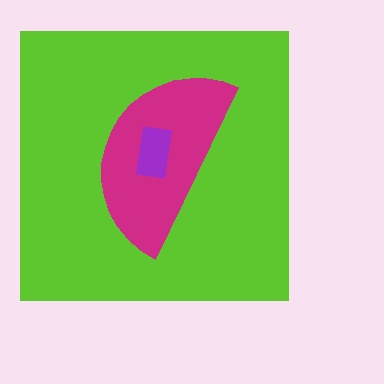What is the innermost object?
The purple rectangle.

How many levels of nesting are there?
3.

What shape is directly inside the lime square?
The magenta semicircle.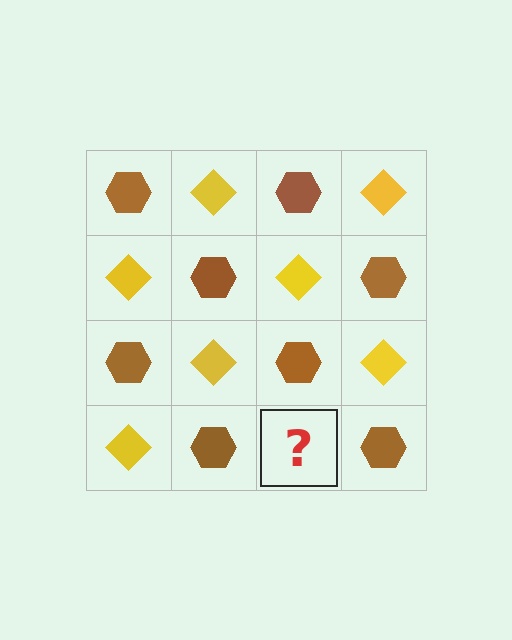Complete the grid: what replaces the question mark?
The question mark should be replaced with a yellow diamond.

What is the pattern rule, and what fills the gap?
The rule is that it alternates brown hexagon and yellow diamond in a checkerboard pattern. The gap should be filled with a yellow diamond.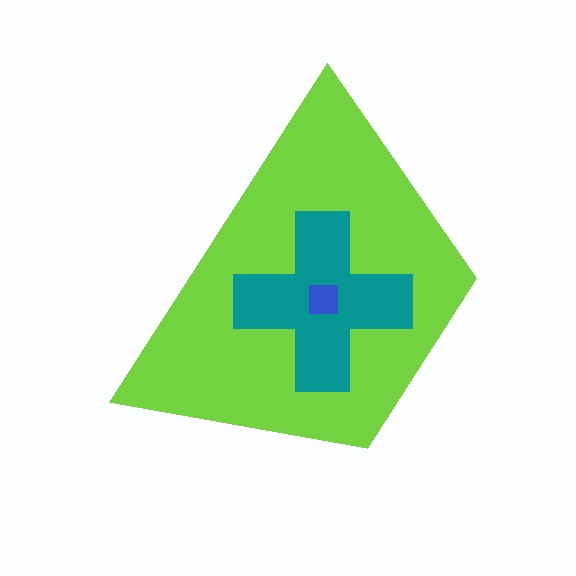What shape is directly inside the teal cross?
The blue square.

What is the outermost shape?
The lime trapezoid.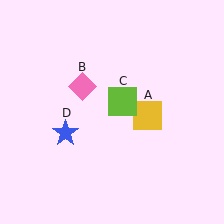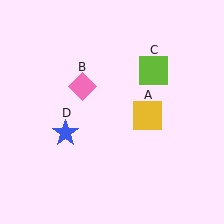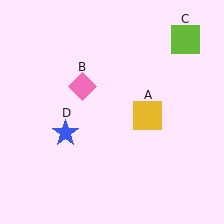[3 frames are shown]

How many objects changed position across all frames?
1 object changed position: lime square (object C).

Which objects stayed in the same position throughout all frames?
Yellow square (object A) and pink diamond (object B) and blue star (object D) remained stationary.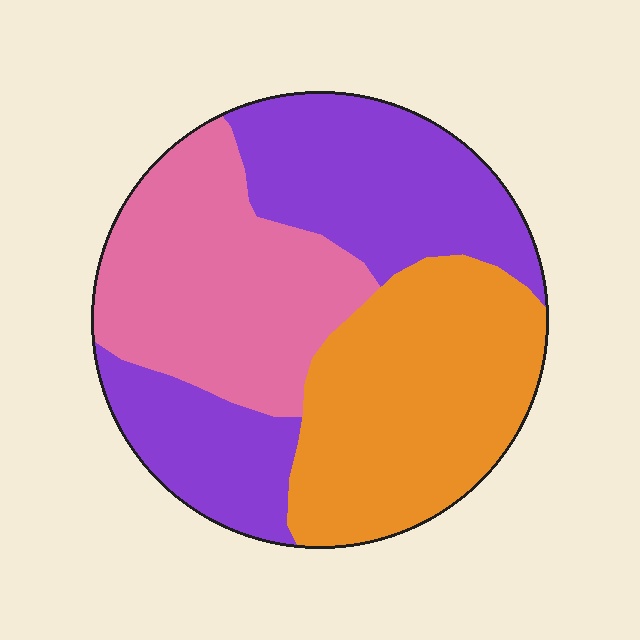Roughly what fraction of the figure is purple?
Purple covers roughly 35% of the figure.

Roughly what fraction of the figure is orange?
Orange covers roughly 35% of the figure.